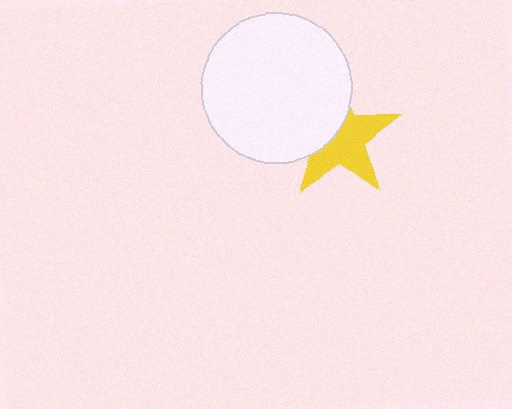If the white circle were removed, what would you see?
You would see the complete yellow star.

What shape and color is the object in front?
The object in front is a white circle.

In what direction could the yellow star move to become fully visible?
The yellow star could move toward the lower-right. That would shift it out from behind the white circle entirely.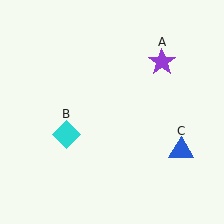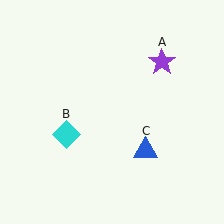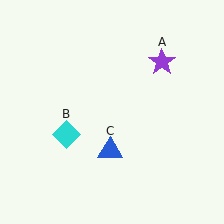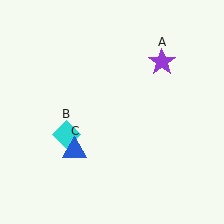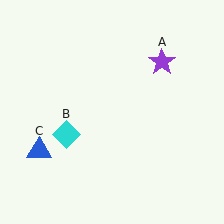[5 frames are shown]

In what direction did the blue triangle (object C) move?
The blue triangle (object C) moved left.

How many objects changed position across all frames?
1 object changed position: blue triangle (object C).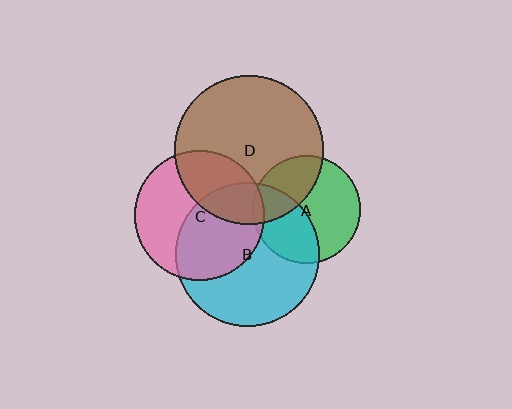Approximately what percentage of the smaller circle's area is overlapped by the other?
Approximately 40%.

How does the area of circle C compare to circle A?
Approximately 1.4 times.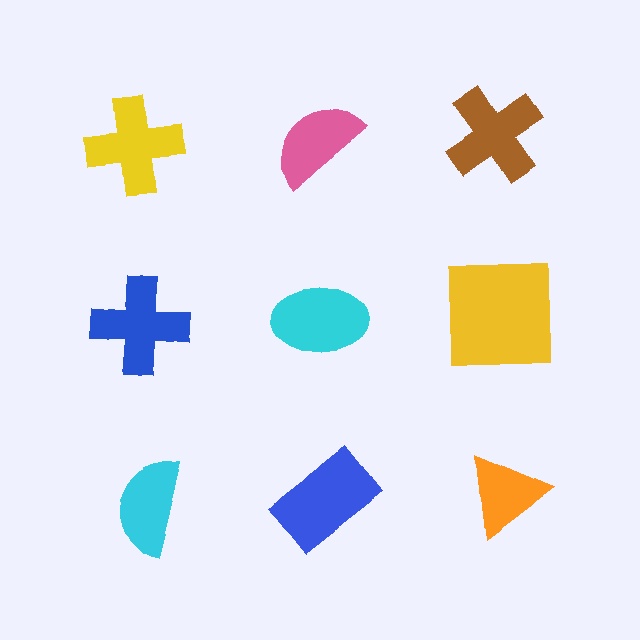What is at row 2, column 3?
A yellow square.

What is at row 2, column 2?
A cyan ellipse.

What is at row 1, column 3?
A brown cross.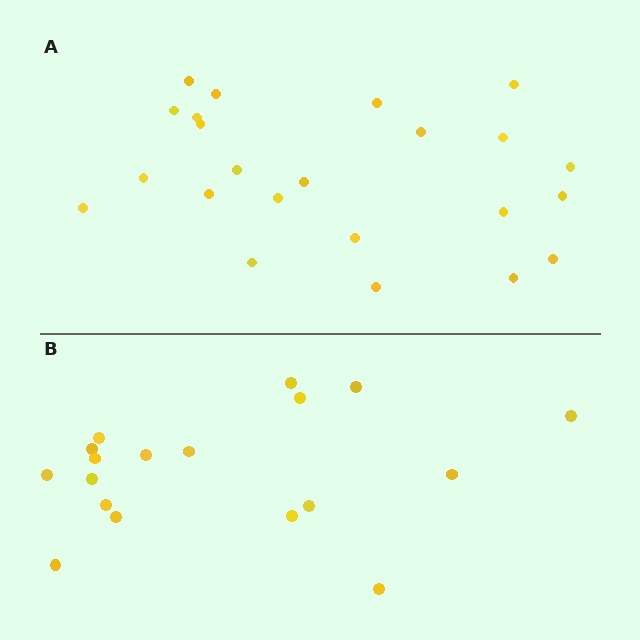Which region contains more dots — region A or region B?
Region A (the top region) has more dots.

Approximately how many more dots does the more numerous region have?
Region A has about 5 more dots than region B.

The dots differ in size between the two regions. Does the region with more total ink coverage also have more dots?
No. Region B has more total ink coverage because its dots are larger, but region A actually contains more individual dots. Total area can be misleading — the number of items is what matters here.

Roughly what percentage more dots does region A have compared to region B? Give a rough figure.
About 30% more.